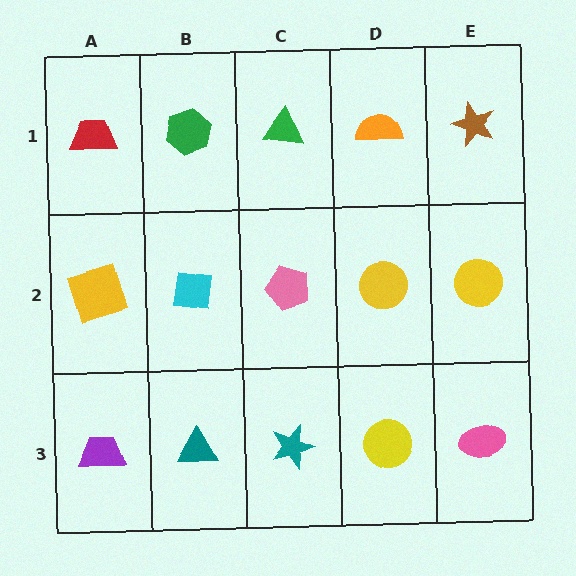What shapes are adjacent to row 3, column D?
A yellow circle (row 2, column D), a teal star (row 3, column C), a pink ellipse (row 3, column E).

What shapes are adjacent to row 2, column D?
An orange semicircle (row 1, column D), a yellow circle (row 3, column D), a pink pentagon (row 2, column C), a yellow circle (row 2, column E).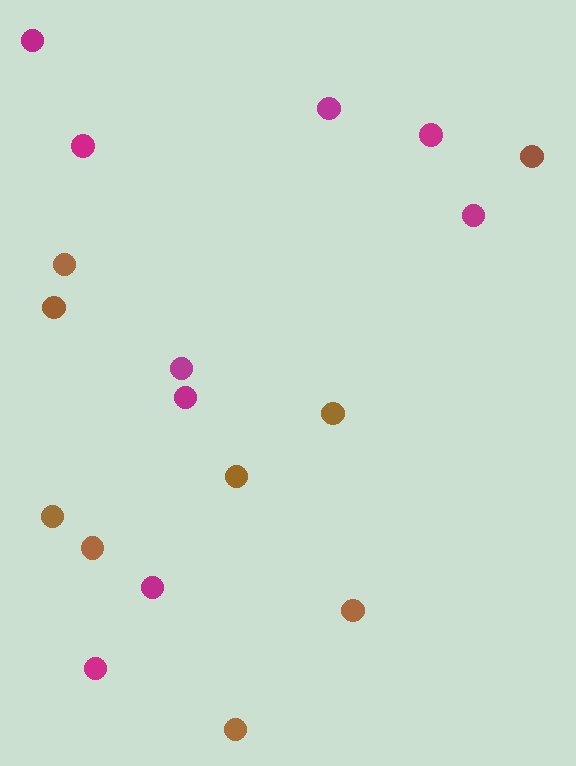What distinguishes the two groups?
There are 2 groups: one group of magenta circles (9) and one group of brown circles (9).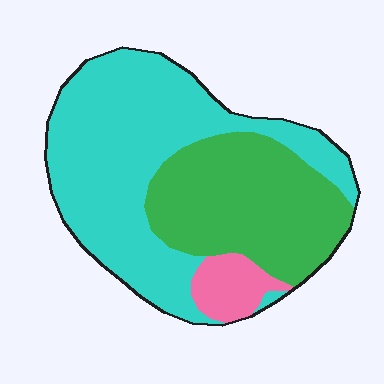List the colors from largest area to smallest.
From largest to smallest: cyan, green, pink.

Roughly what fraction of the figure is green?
Green covers about 35% of the figure.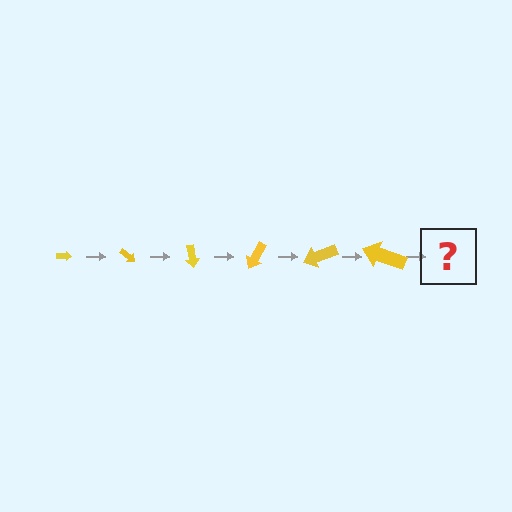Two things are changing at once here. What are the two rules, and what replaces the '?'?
The two rules are that the arrow grows larger each step and it rotates 40 degrees each step. The '?' should be an arrow, larger than the previous one and rotated 240 degrees from the start.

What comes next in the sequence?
The next element should be an arrow, larger than the previous one and rotated 240 degrees from the start.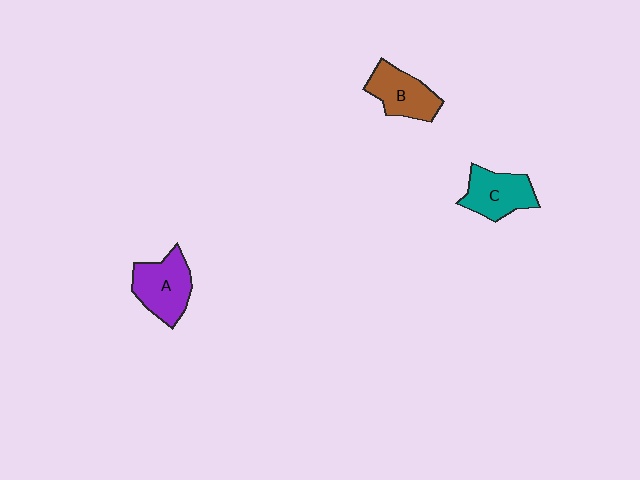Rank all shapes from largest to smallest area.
From largest to smallest: A (purple), C (teal), B (brown).